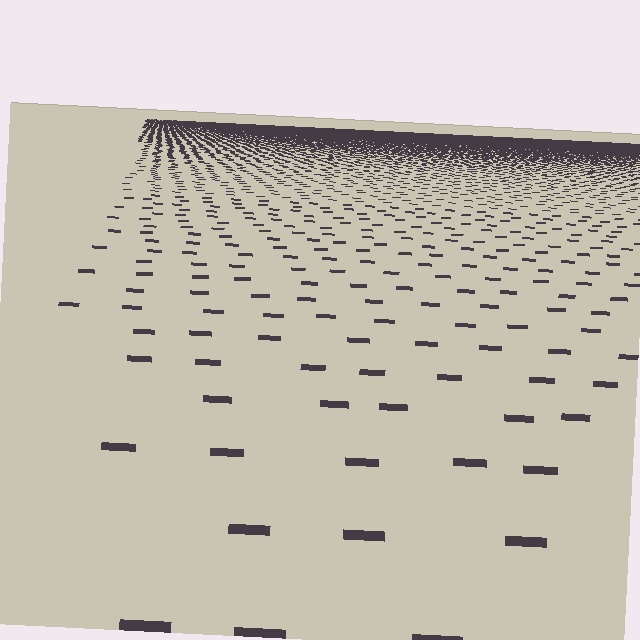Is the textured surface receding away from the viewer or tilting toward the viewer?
The surface is receding away from the viewer. Texture elements get smaller and denser toward the top.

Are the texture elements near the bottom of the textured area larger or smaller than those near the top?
Larger. Near the bottom, elements are closer to the viewer and appear at a bigger on-screen size.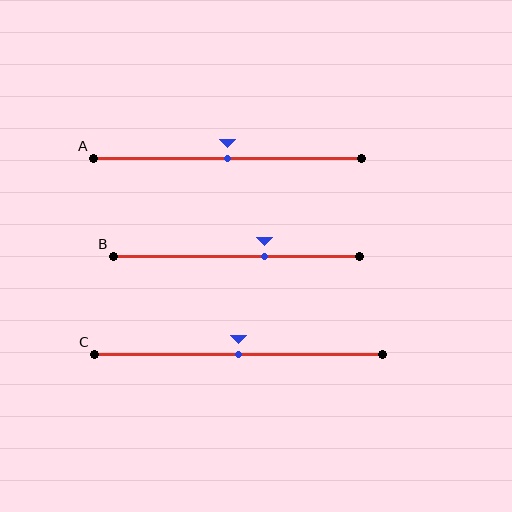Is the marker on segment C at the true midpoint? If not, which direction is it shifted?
Yes, the marker on segment C is at the true midpoint.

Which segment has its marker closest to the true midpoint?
Segment A has its marker closest to the true midpoint.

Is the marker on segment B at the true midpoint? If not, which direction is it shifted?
No, the marker on segment B is shifted to the right by about 11% of the segment length.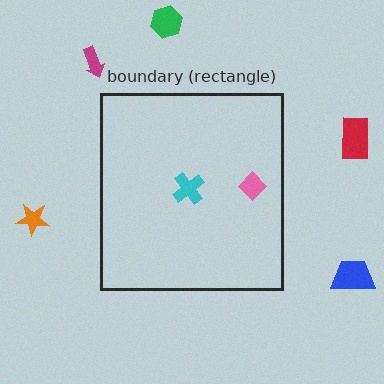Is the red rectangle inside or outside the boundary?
Outside.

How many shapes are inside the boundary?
2 inside, 5 outside.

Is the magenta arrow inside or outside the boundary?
Outside.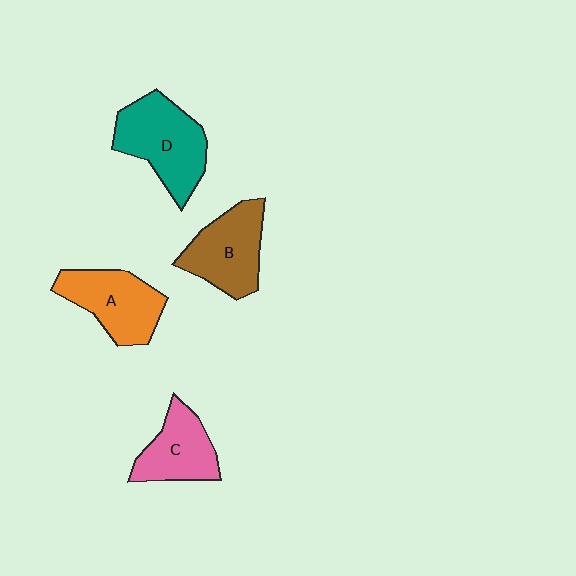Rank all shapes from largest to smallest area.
From largest to smallest: D (teal), A (orange), B (brown), C (pink).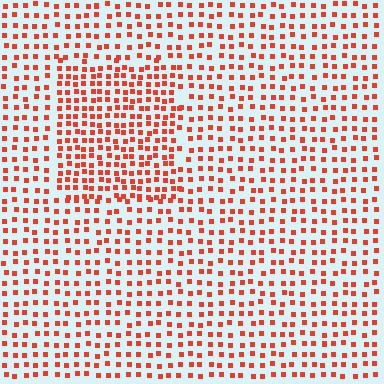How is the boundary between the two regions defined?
The boundary is defined by a change in element density (approximately 1.6x ratio). All elements are the same color, size, and shape.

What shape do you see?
I see a rectangle.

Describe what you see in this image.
The image contains small red elements arranged at two different densities. A rectangle-shaped region is visible where the elements are more densely packed than the surrounding area.